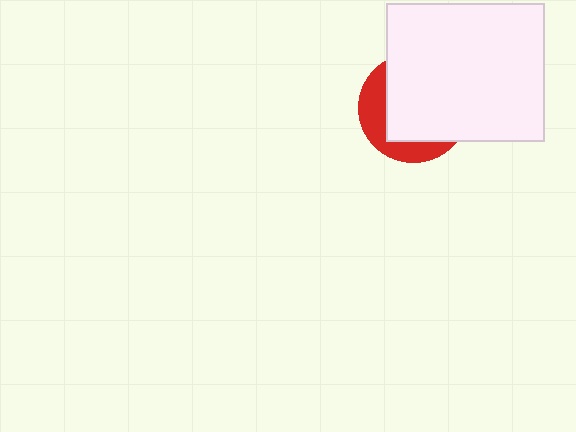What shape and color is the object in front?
The object in front is a white rectangle.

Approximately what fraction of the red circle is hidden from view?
Roughly 68% of the red circle is hidden behind the white rectangle.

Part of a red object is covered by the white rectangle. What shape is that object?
It is a circle.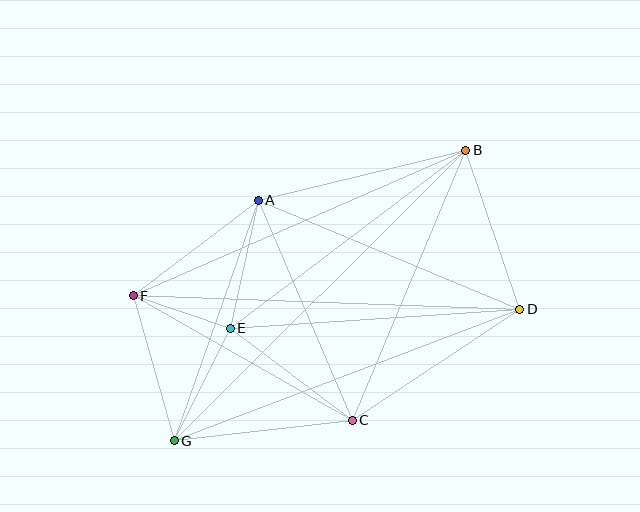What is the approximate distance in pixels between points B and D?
The distance between B and D is approximately 168 pixels.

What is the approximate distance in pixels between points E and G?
The distance between E and G is approximately 126 pixels.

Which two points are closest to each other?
Points E and F are closest to each other.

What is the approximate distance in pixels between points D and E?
The distance between D and E is approximately 290 pixels.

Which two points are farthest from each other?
Points B and G are farthest from each other.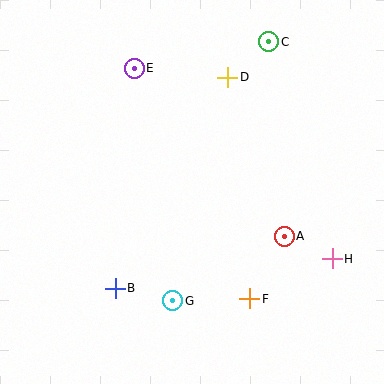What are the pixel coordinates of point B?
Point B is at (115, 288).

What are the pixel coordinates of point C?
Point C is at (269, 42).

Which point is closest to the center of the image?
Point A at (284, 236) is closest to the center.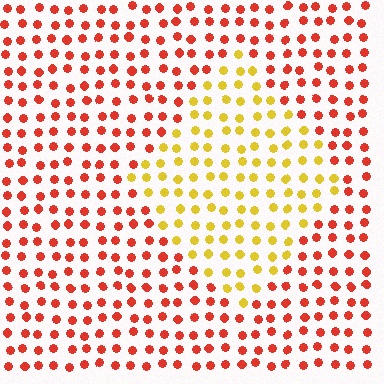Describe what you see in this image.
The image is filled with small red elements in a uniform arrangement. A diamond-shaped region is visible where the elements are tinted to a slightly different hue, forming a subtle color boundary.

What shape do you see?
I see a diamond.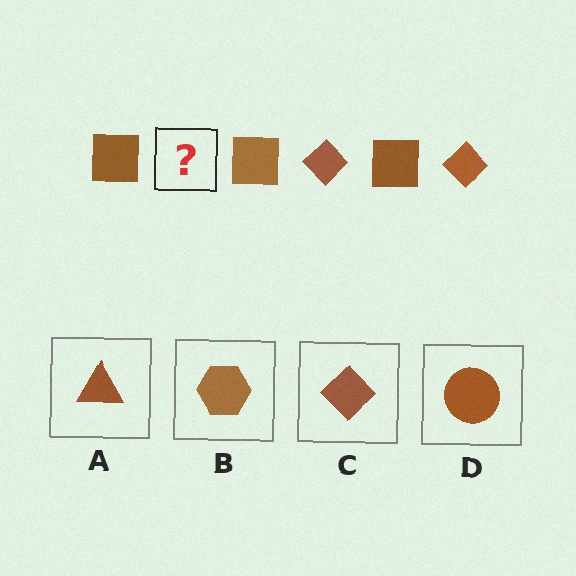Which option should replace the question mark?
Option C.